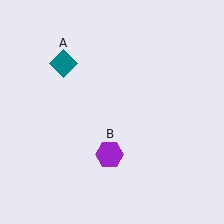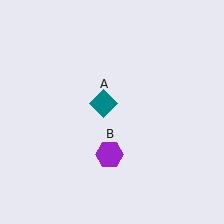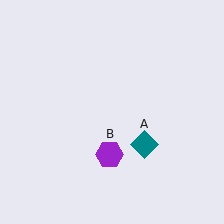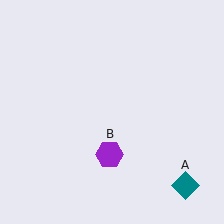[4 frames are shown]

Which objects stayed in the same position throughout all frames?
Purple hexagon (object B) remained stationary.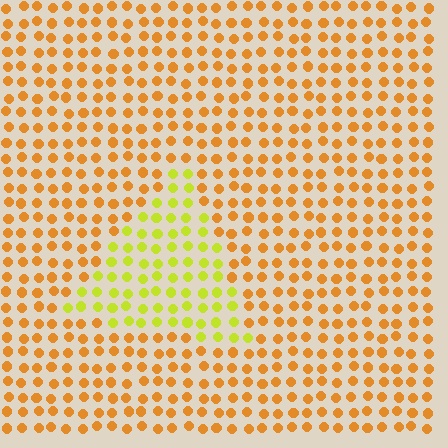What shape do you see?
I see a triangle.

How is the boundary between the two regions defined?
The boundary is defined purely by a slight shift in hue (about 41 degrees). Spacing, size, and orientation are identical on both sides.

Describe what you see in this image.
The image is filled with small orange elements in a uniform arrangement. A triangle-shaped region is visible where the elements are tinted to a slightly different hue, forming a subtle color boundary.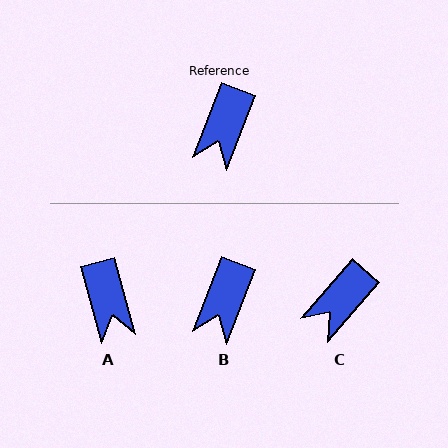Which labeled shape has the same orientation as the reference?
B.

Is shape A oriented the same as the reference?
No, it is off by about 36 degrees.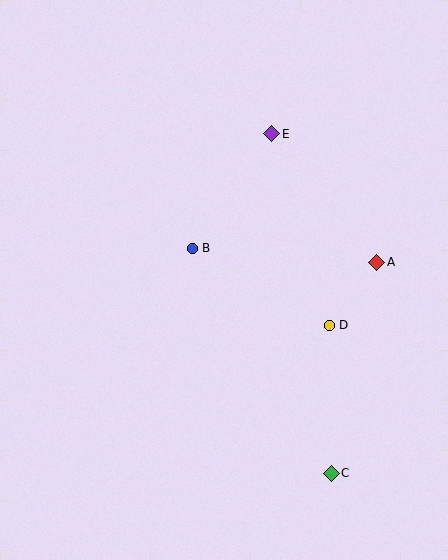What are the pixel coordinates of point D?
Point D is at (329, 325).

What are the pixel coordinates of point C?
Point C is at (331, 473).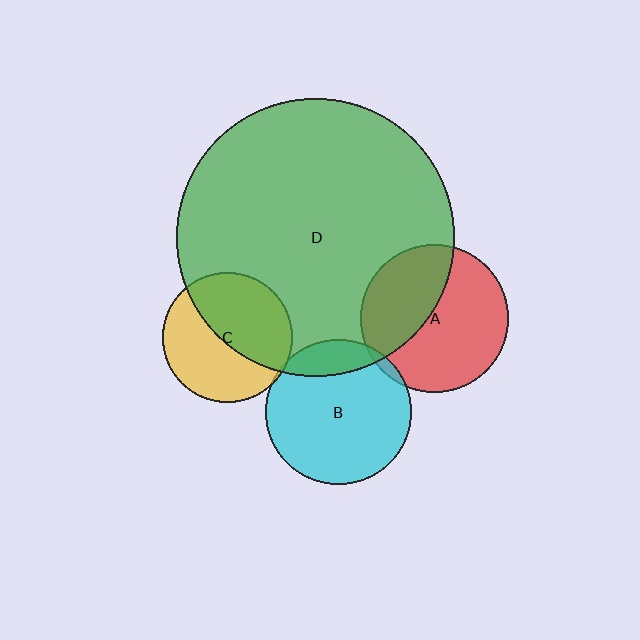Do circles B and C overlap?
Yes.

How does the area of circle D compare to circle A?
Approximately 3.5 times.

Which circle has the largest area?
Circle D (green).